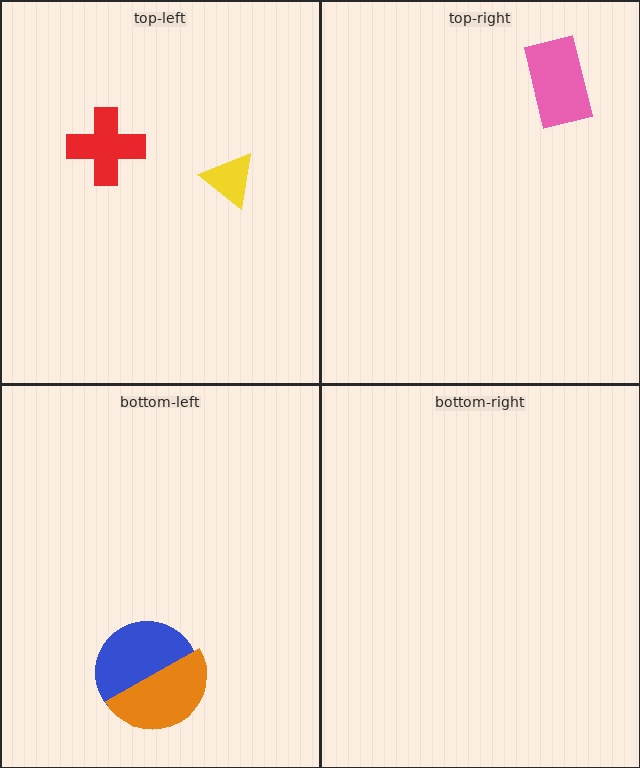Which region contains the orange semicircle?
The bottom-left region.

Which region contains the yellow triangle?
The top-left region.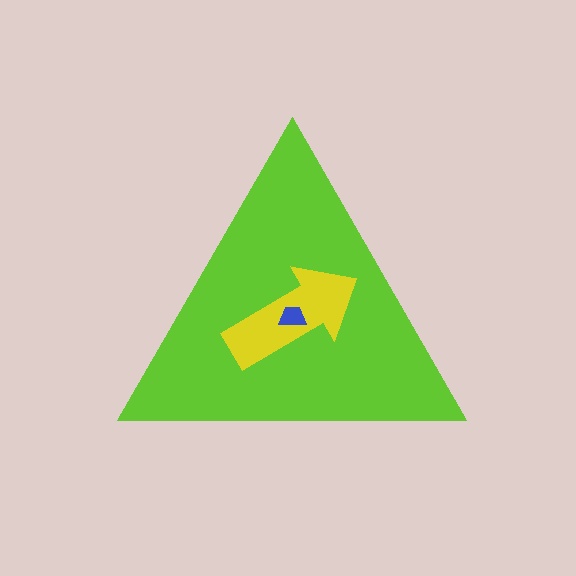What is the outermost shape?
The lime triangle.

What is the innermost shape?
The blue trapezoid.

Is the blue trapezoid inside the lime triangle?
Yes.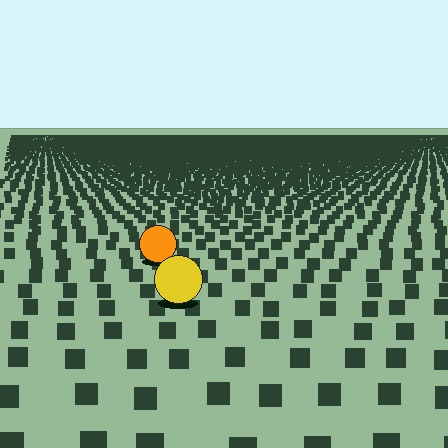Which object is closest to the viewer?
The yellow circle is closest. The texture marks near it are larger and more spread out.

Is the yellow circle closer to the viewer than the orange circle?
Yes. The yellow circle is closer — you can tell from the texture gradient: the ground texture is coarser near it.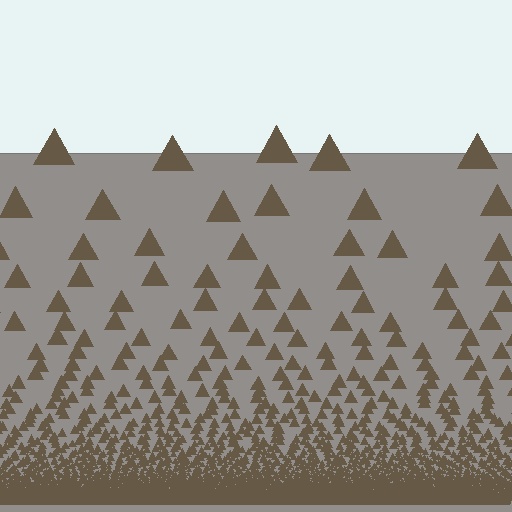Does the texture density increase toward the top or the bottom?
Density increases toward the bottom.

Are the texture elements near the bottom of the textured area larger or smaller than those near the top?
Smaller. The gradient is inverted — elements near the bottom are smaller and denser.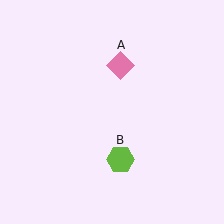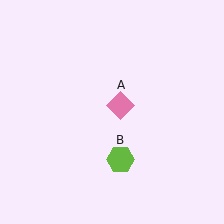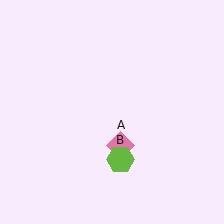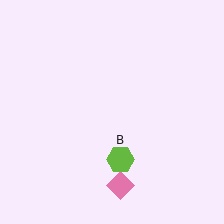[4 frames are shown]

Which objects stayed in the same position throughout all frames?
Lime hexagon (object B) remained stationary.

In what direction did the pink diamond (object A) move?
The pink diamond (object A) moved down.